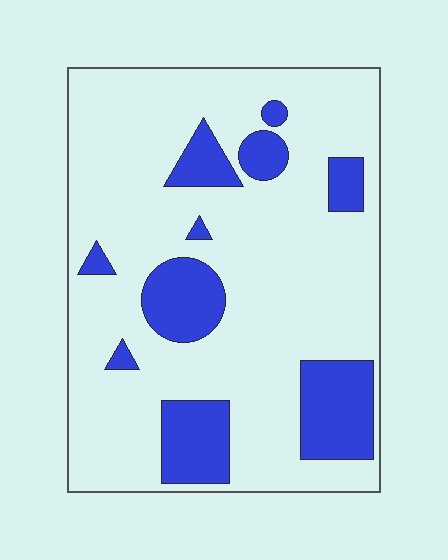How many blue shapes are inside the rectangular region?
10.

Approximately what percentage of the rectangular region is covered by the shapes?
Approximately 20%.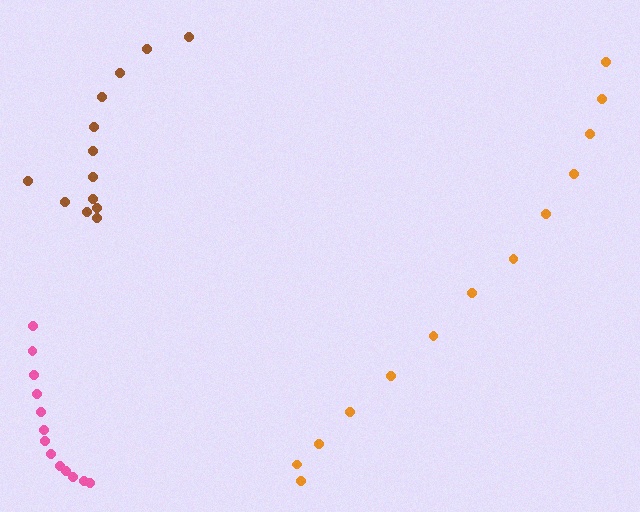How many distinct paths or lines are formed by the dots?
There are 3 distinct paths.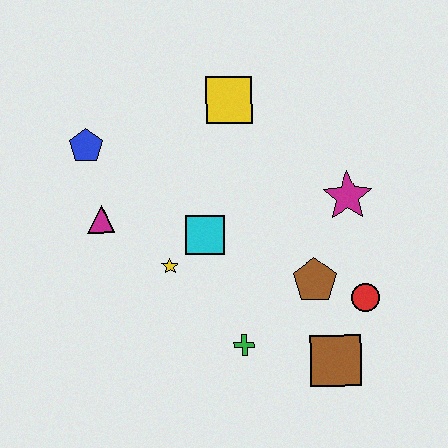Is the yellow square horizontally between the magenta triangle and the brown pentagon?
Yes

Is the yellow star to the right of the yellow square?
No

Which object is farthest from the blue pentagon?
The brown square is farthest from the blue pentagon.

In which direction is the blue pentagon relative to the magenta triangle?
The blue pentagon is above the magenta triangle.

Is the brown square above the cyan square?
No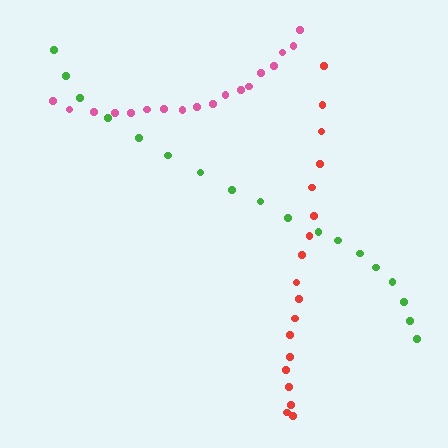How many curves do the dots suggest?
There are 3 distinct paths.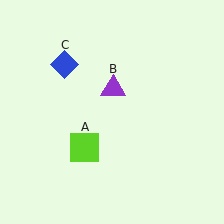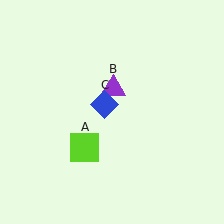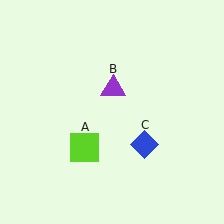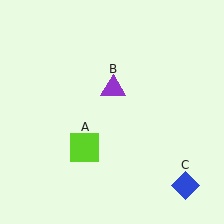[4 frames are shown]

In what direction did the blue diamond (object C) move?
The blue diamond (object C) moved down and to the right.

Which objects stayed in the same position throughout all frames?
Lime square (object A) and purple triangle (object B) remained stationary.